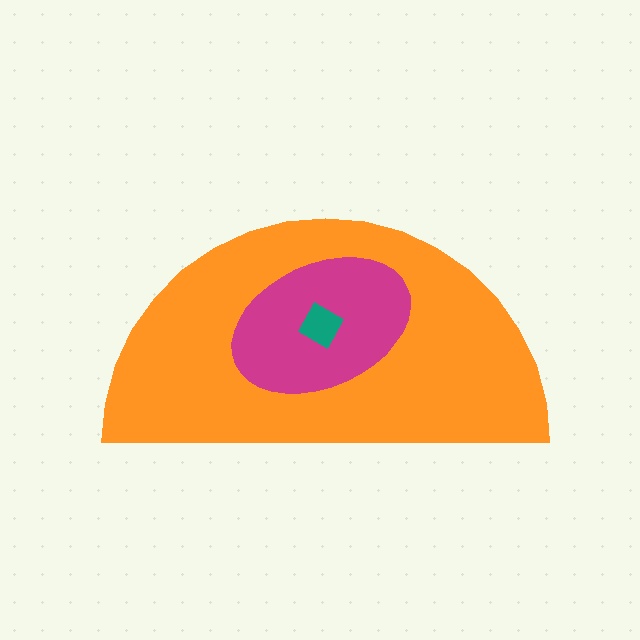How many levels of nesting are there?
3.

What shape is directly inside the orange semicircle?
The magenta ellipse.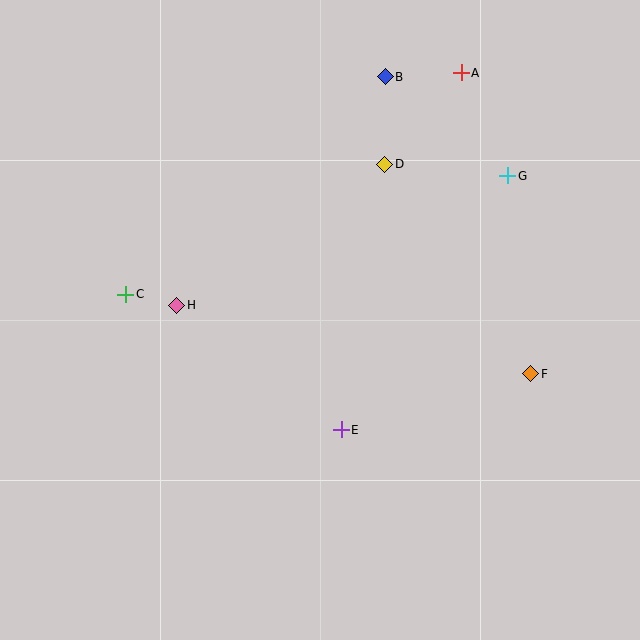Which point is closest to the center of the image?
Point E at (341, 430) is closest to the center.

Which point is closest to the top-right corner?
Point A is closest to the top-right corner.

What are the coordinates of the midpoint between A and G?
The midpoint between A and G is at (484, 124).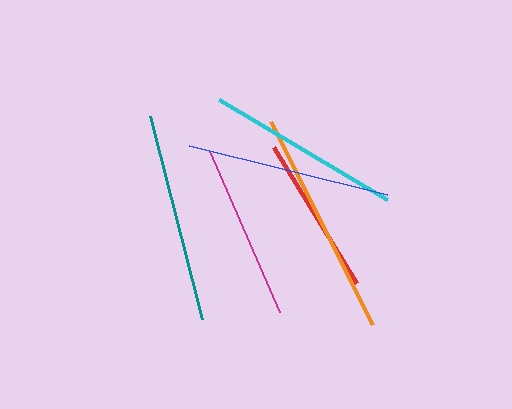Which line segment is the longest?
The orange line is the longest at approximately 227 pixels.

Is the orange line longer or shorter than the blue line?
The orange line is longer than the blue line.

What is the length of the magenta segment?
The magenta segment is approximately 175 pixels long.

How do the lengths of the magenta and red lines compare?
The magenta and red lines are approximately the same length.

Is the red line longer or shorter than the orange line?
The orange line is longer than the red line.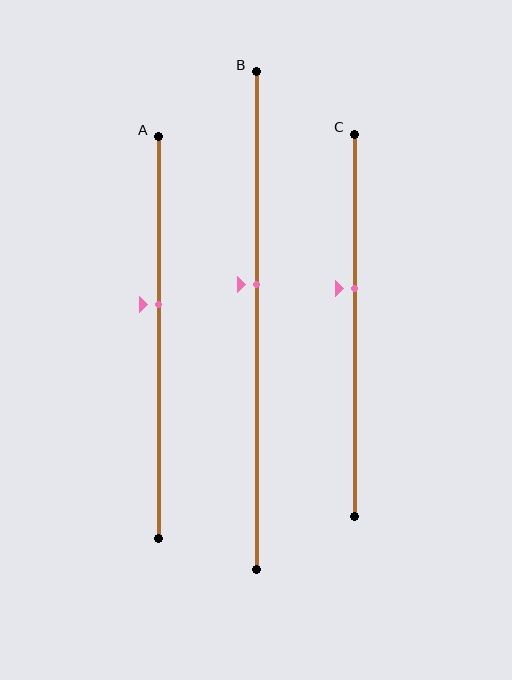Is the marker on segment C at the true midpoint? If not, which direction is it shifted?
No, the marker on segment C is shifted upward by about 10% of the segment length.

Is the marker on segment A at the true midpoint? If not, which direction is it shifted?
No, the marker on segment A is shifted upward by about 8% of the segment length.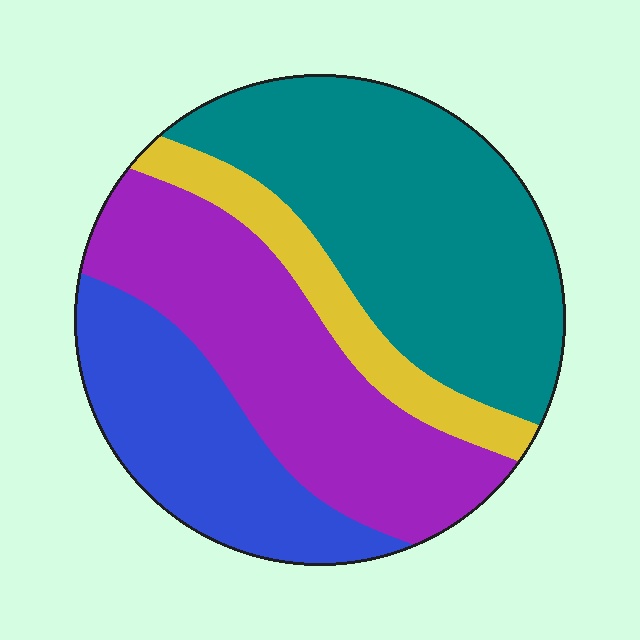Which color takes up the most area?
Teal, at roughly 40%.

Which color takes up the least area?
Yellow, at roughly 10%.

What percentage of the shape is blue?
Blue takes up about one fifth (1/5) of the shape.